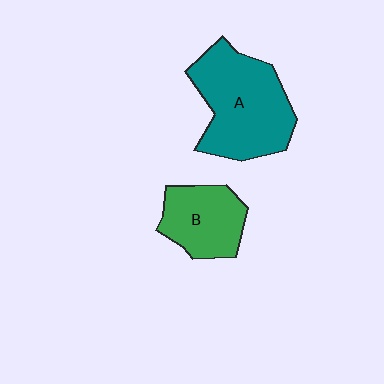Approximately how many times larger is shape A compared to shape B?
Approximately 1.7 times.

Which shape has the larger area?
Shape A (teal).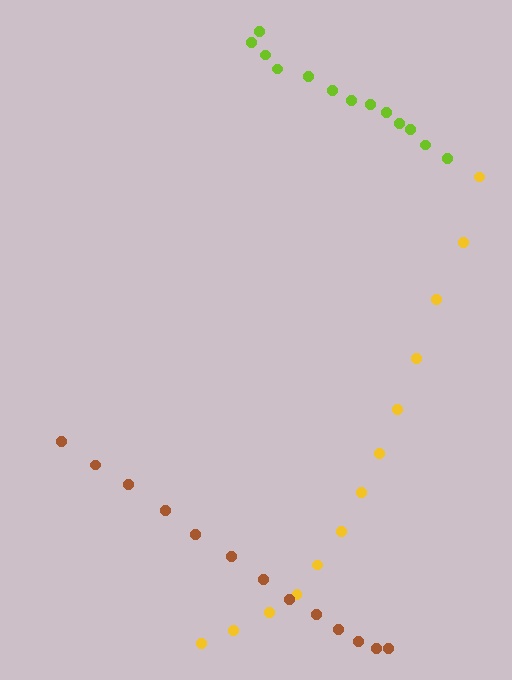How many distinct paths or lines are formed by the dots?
There are 3 distinct paths.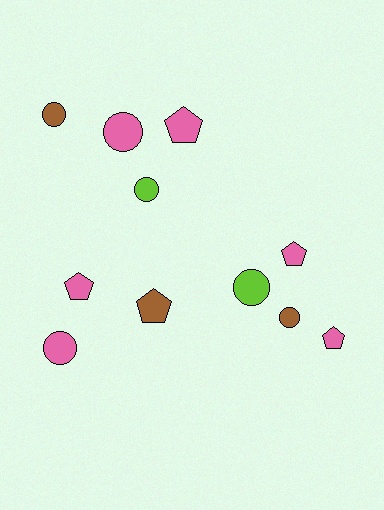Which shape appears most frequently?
Circle, with 6 objects.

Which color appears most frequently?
Pink, with 6 objects.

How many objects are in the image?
There are 11 objects.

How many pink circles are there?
There are 2 pink circles.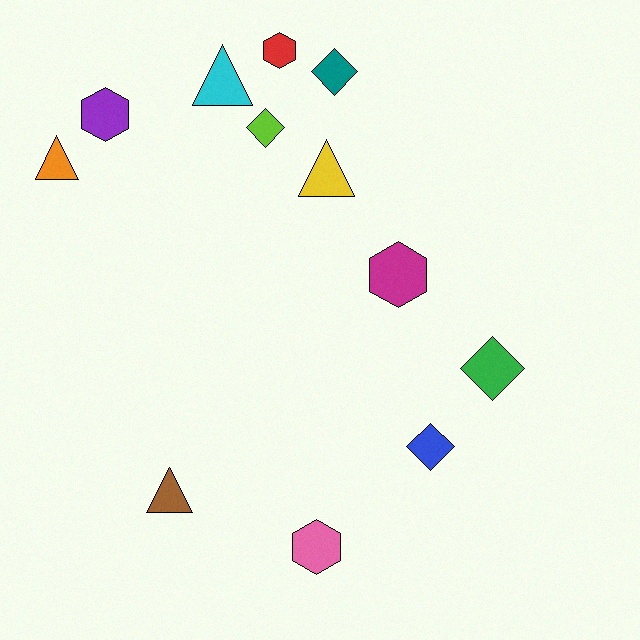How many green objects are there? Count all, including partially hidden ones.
There is 1 green object.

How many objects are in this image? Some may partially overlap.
There are 12 objects.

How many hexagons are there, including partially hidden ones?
There are 4 hexagons.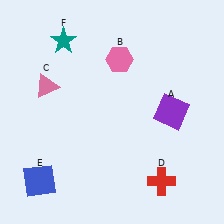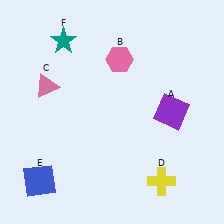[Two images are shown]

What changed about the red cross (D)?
In Image 1, D is red. In Image 2, it changed to yellow.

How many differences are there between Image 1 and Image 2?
There is 1 difference between the two images.